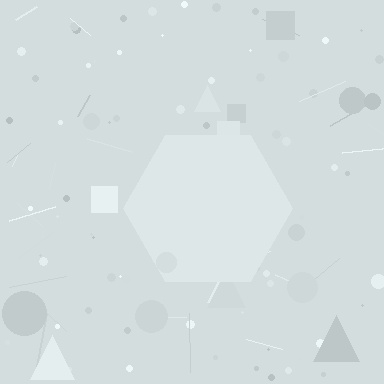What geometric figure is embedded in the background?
A hexagon is embedded in the background.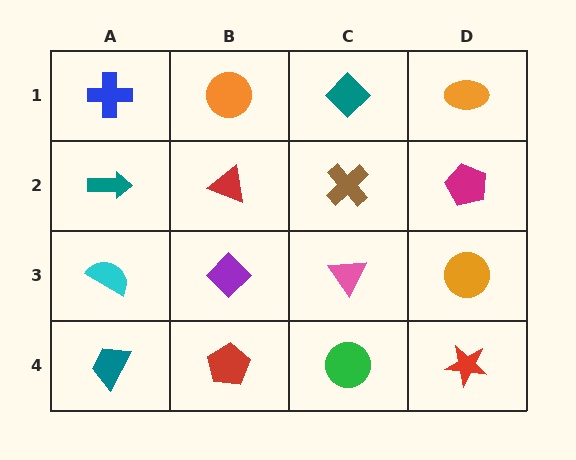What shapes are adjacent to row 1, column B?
A red triangle (row 2, column B), a blue cross (row 1, column A), a teal diamond (row 1, column C).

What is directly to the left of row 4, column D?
A green circle.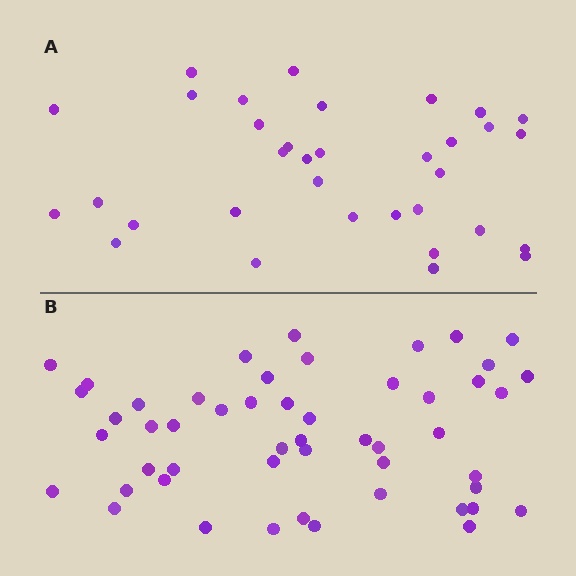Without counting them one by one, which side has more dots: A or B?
Region B (the bottom region) has more dots.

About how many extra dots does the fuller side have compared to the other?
Region B has approximately 15 more dots than region A.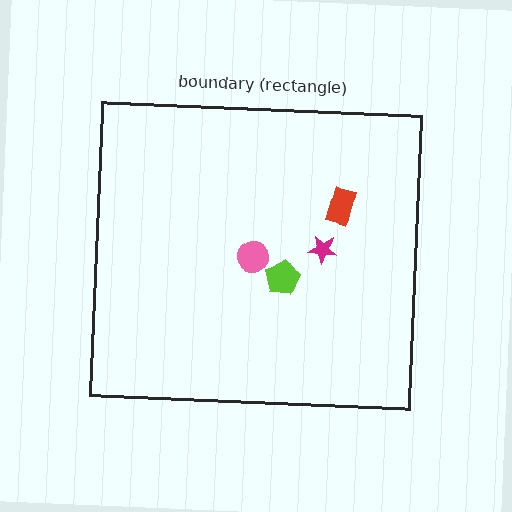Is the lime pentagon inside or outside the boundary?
Inside.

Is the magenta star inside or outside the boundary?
Inside.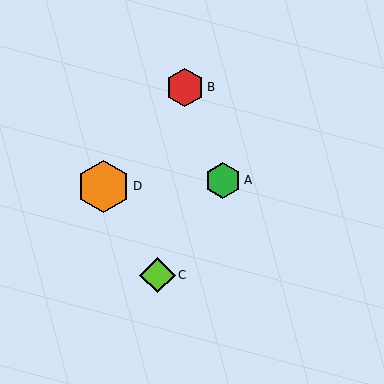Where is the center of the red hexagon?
The center of the red hexagon is at (185, 88).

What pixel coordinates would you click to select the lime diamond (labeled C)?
Click at (157, 275) to select the lime diamond C.